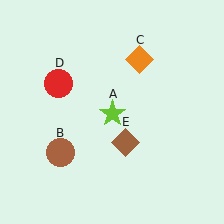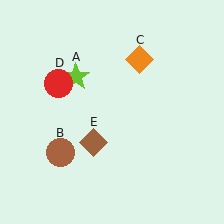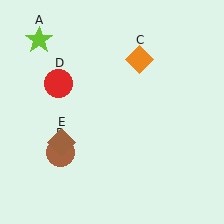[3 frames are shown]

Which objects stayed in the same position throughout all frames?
Brown circle (object B) and orange diamond (object C) and red circle (object D) remained stationary.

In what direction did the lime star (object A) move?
The lime star (object A) moved up and to the left.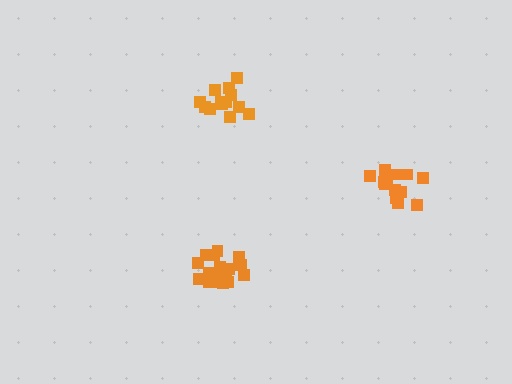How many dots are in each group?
Group 1: 14 dots, Group 2: 14 dots, Group 3: 19 dots (47 total).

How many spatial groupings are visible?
There are 3 spatial groupings.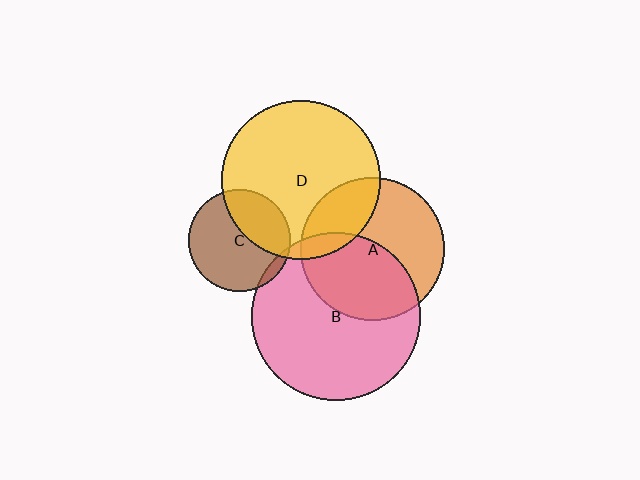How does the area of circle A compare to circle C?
Approximately 2.0 times.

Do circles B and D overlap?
Yes.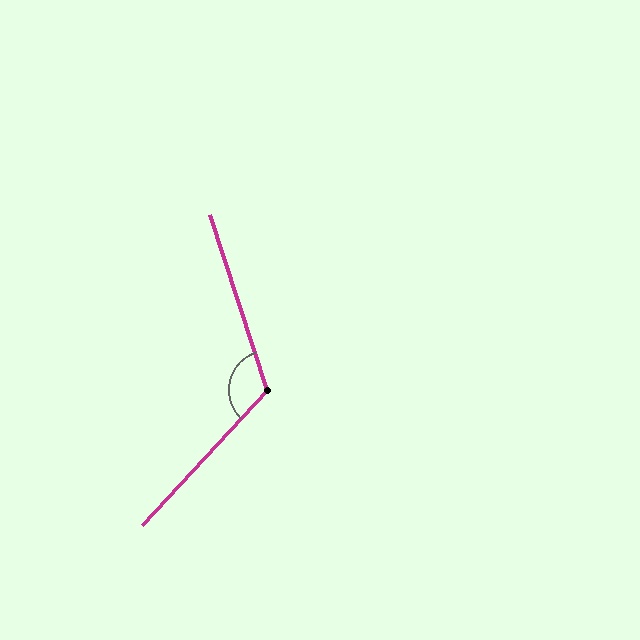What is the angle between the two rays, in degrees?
Approximately 119 degrees.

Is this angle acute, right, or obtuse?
It is obtuse.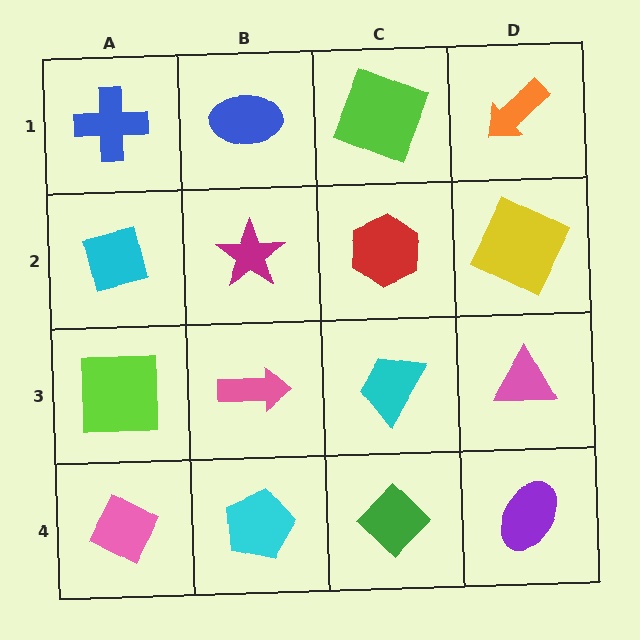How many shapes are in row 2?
4 shapes.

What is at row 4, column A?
A pink diamond.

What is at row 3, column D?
A pink triangle.